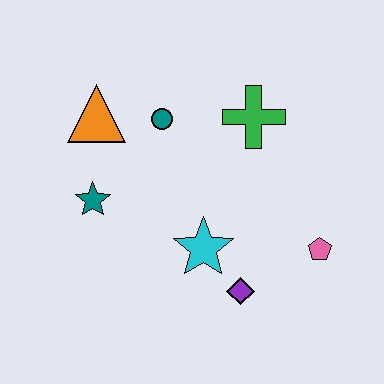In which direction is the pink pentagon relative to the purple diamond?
The pink pentagon is to the right of the purple diamond.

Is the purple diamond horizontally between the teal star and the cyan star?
No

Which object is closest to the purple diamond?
The cyan star is closest to the purple diamond.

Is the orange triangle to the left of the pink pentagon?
Yes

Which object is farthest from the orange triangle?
The pink pentagon is farthest from the orange triangle.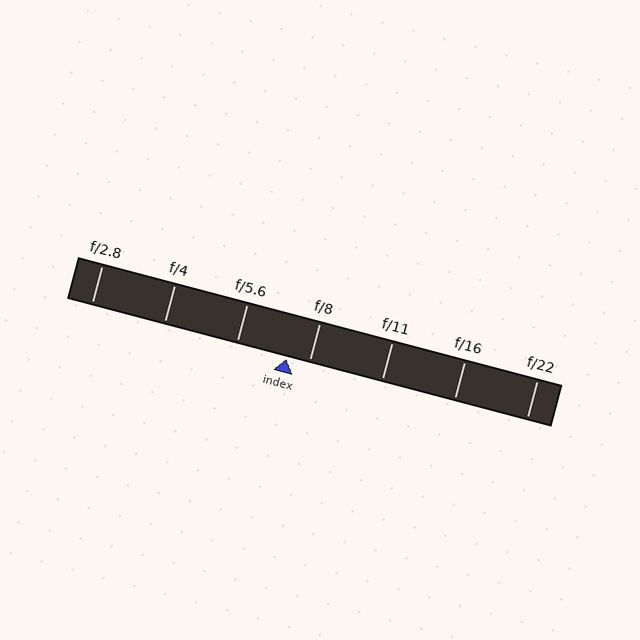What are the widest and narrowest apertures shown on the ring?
The widest aperture shown is f/2.8 and the narrowest is f/22.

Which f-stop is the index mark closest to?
The index mark is closest to f/8.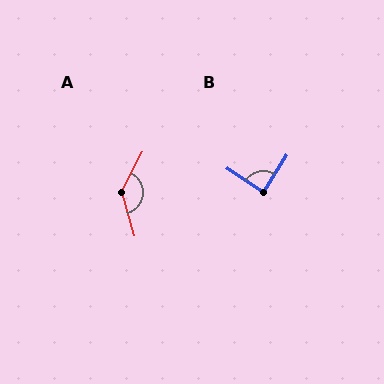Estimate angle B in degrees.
Approximately 87 degrees.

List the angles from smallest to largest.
B (87°), A (137°).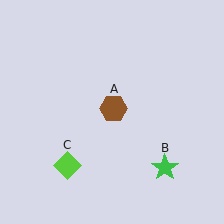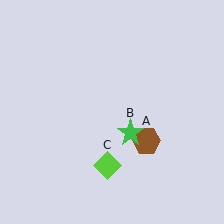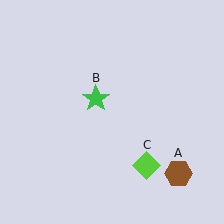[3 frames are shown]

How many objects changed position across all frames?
3 objects changed position: brown hexagon (object A), green star (object B), lime diamond (object C).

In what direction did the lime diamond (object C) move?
The lime diamond (object C) moved right.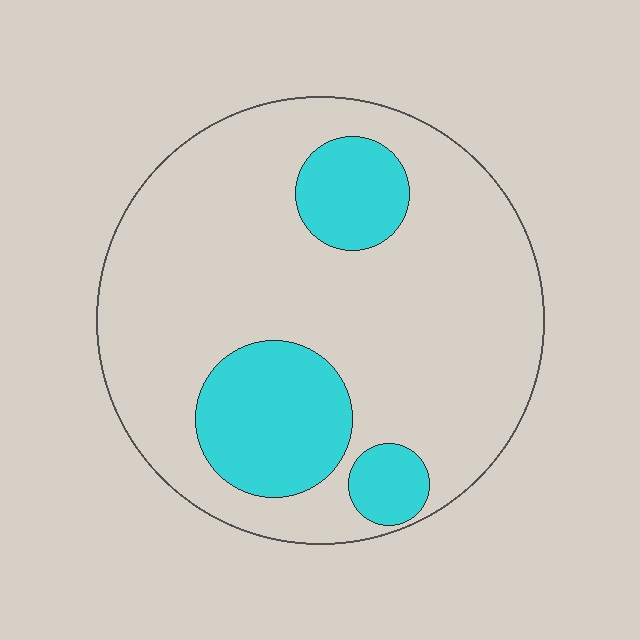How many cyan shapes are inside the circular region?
3.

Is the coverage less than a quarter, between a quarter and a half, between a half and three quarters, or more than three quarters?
Less than a quarter.